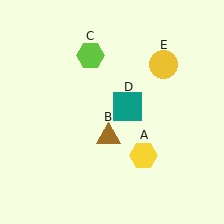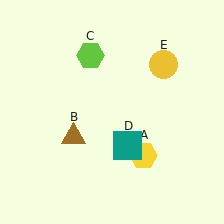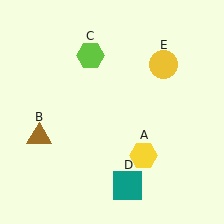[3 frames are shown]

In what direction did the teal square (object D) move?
The teal square (object D) moved down.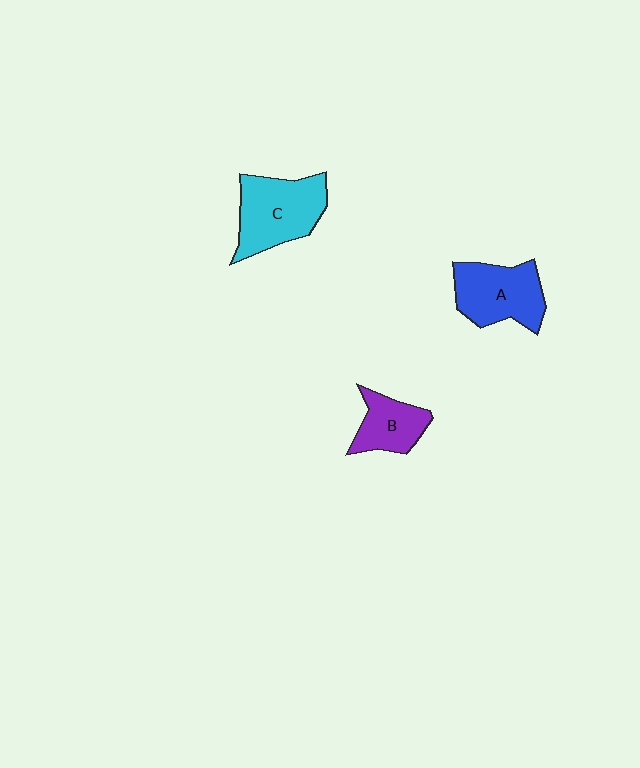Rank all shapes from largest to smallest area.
From largest to smallest: C (cyan), A (blue), B (purple).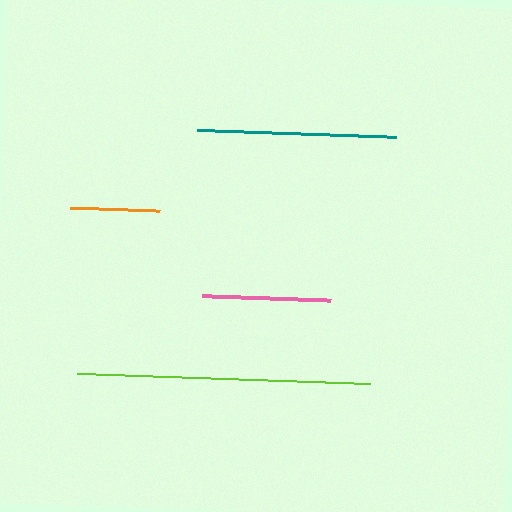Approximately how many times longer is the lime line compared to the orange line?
The lime line is approximately 3.3 times the length of the orange line.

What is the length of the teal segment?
The teal segment is approximately 198 pixels long.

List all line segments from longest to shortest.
From longest to shortest: lime, teal, pink, orange.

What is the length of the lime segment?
The lime segment is approximately 292 pixels long.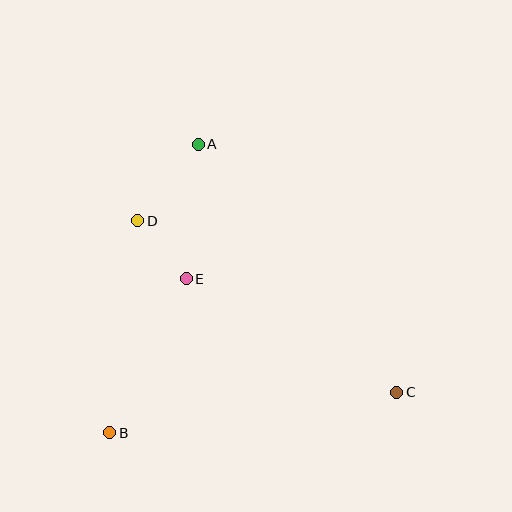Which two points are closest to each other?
Points D and E are closest to each other.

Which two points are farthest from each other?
Points A and C are farthest from each other.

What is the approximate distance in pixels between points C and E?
The distance between C and E is approximately 239 pixels.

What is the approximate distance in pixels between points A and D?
The distance between A and D is approximately 98 pixels.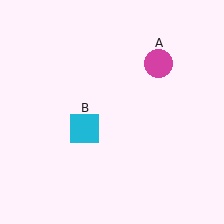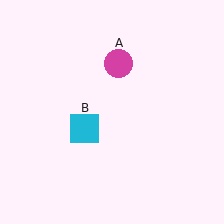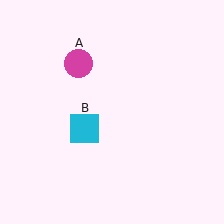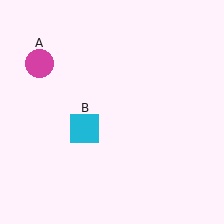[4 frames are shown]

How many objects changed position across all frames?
1 object changed position: magenta circle (object A).